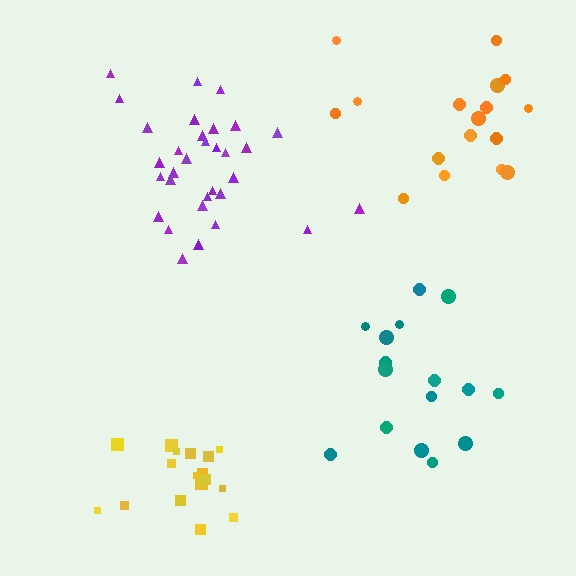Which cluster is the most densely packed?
Yellow.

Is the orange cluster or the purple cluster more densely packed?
Purple.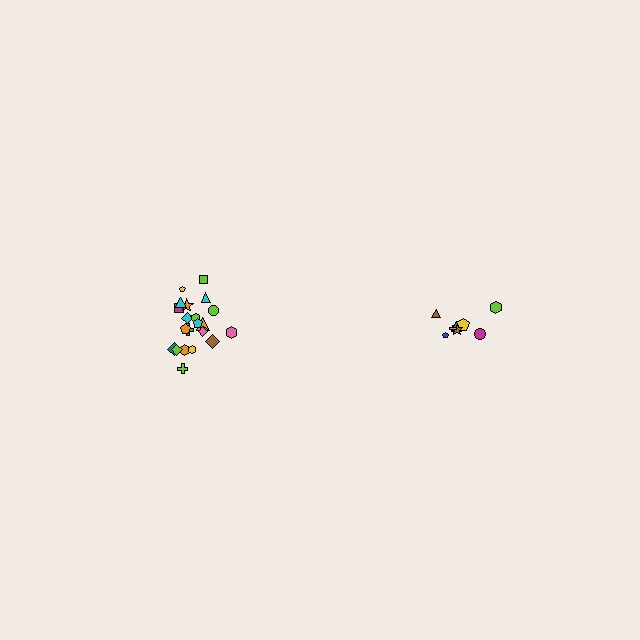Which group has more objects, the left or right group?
The left group.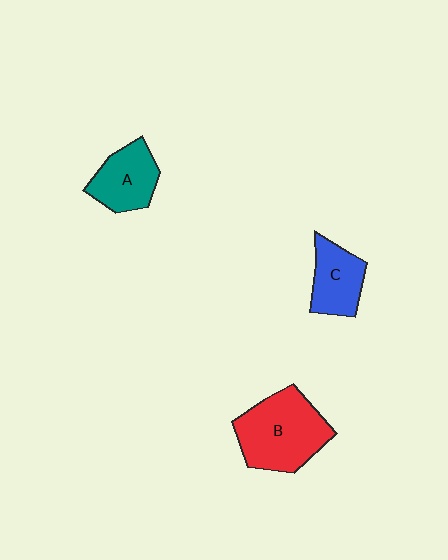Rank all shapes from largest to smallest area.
From largest to smallest: B (red), A (teal), C (blue).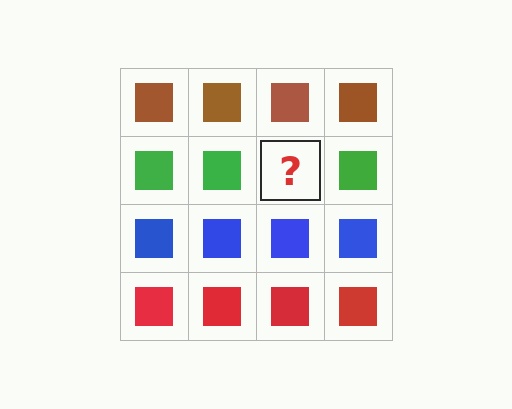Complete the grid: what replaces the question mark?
The question mark should be replaced with a green square.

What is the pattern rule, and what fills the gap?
The rule is that each row has a consistent color. The gap should be filled with a green square.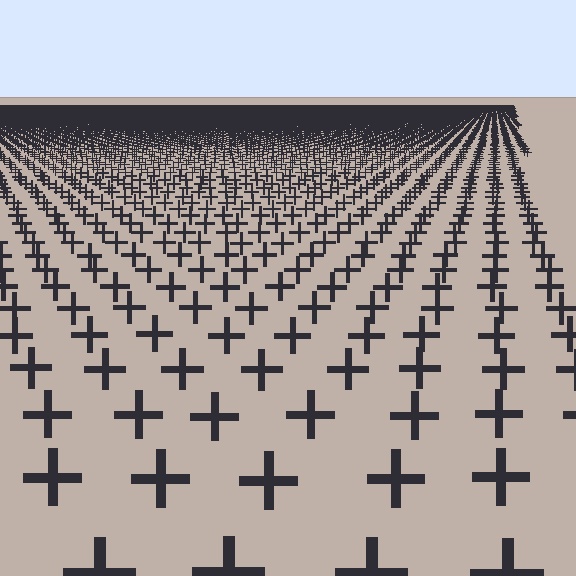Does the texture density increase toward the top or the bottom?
Density increases toward the top.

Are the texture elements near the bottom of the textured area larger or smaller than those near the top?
Larger. Near the bottom, elements are closer to the viewer and appear at a bigger on-screen size.